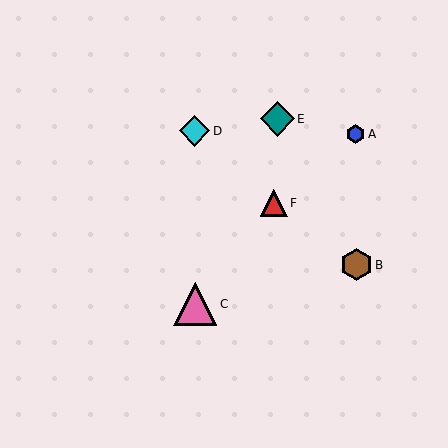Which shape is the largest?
The pink triangle (labeled C) is the largest.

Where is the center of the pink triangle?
The center of the pink triangle is at (195, 304).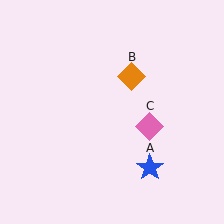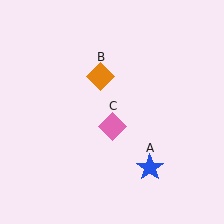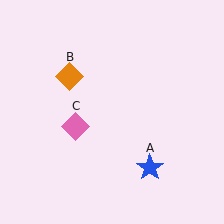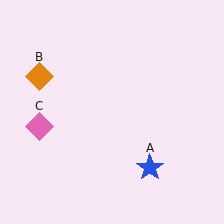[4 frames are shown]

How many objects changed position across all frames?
2 objects changed position: orange diamond (object B), pink diamond (object C).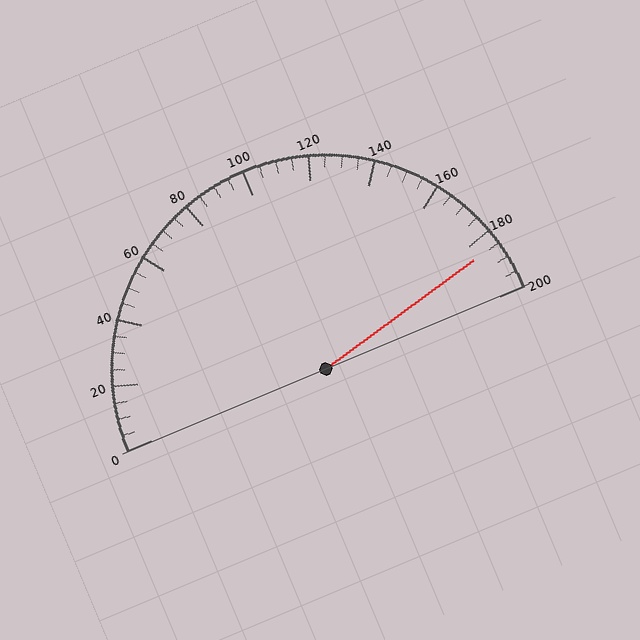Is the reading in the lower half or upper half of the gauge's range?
The reading is in the upper half of the range (0 to 200).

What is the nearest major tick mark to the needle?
The nearest major tick mark is 180.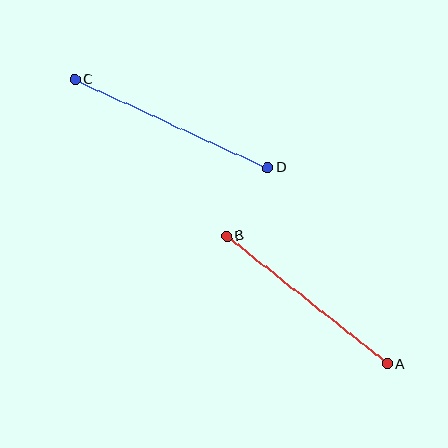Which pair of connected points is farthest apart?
Points C and D are farthest apart.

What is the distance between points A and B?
The distance is approximately 205 pixels.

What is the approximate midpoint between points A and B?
The midpoint is at approximately (307, 300) pixels.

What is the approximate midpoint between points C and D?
The midpoint is at approximately (171, 124) pixels.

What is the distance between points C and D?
The distance is approximately 212 pixels.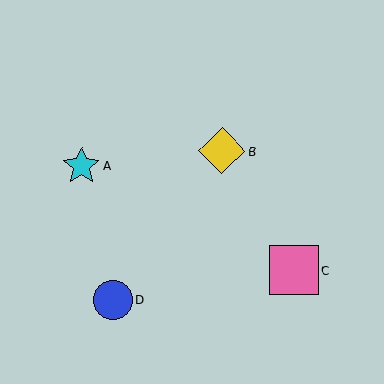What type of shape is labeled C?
Shape C is a pink square.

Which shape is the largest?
The pink square (labeled C) is the largest.